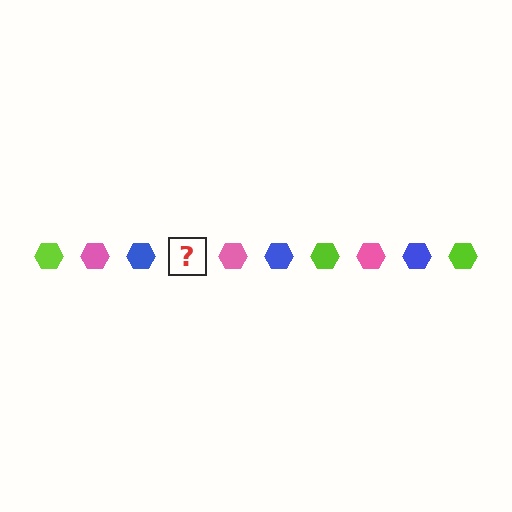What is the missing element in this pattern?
The missing element is a lime hexagon.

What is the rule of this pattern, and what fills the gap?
The rule is that the pattern cycles through lime, pink, blue hexagons. The gap should be filled with a lime hexagon.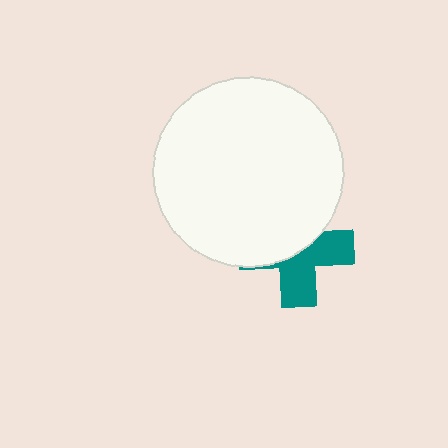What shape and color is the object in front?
The object in front is a white circle.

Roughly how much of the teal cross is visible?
About half of it is visible (roughly 49%).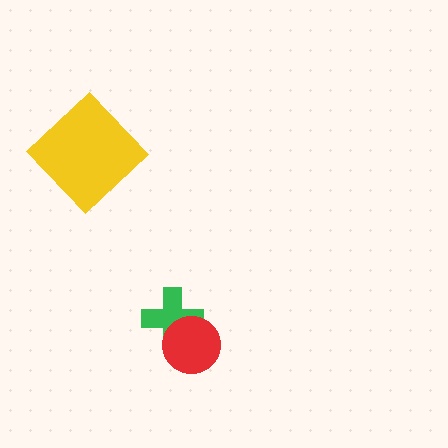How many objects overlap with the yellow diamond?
0 objects overlap with the yellow diamond.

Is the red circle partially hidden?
No, no other shape covers it.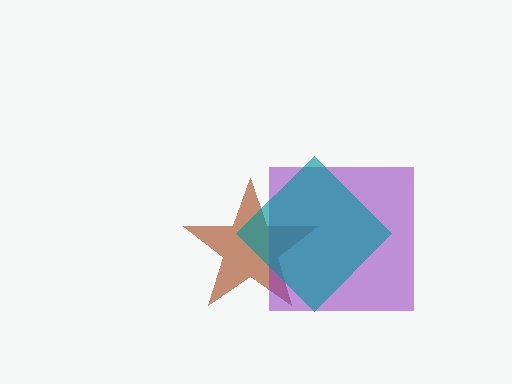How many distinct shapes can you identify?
There are 3 distinct shapes: a brown star, a purple square, a teal diamond.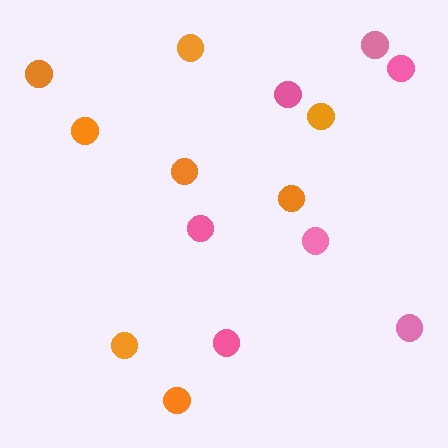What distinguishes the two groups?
There are 2 groups: one group of orange circles (8) and one group of pink circles (7).